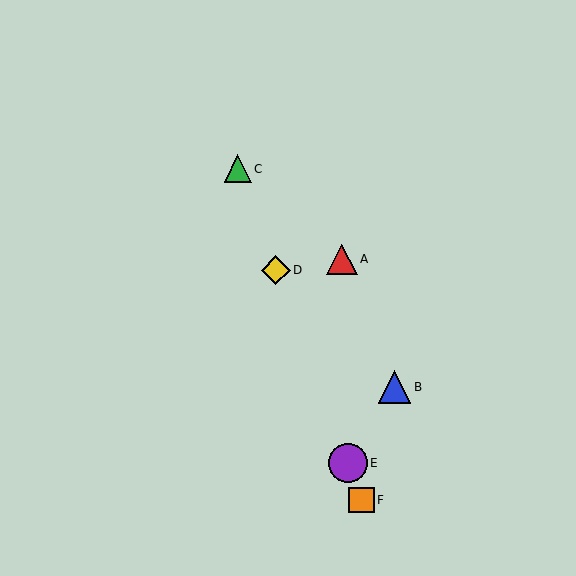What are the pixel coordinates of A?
Object A is at (342, 259).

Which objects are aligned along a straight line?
Objects C, D, E, F are aligned along a straight line.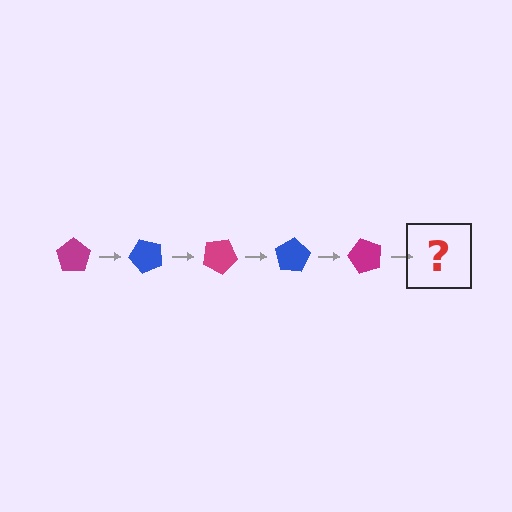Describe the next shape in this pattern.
It should be a blue pentagon, rotated 250 degrees from the start.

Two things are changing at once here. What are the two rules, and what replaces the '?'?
The two rules are that it rotates 50 degrees each step and the color cycles through magenta and blue. The '?' should be a blue pentagon, rotated 250 degrees from the start.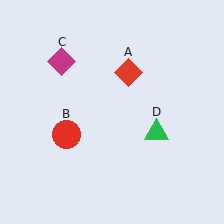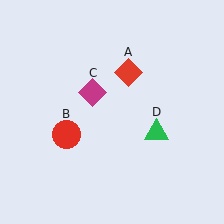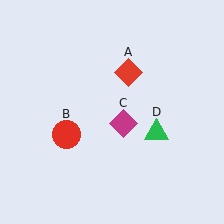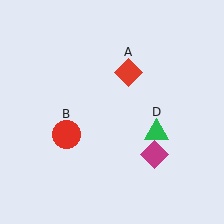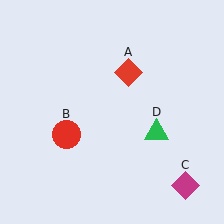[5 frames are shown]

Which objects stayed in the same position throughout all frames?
Red diamond (object A) and red circle (object B) and green triangle (object D) remained stationary.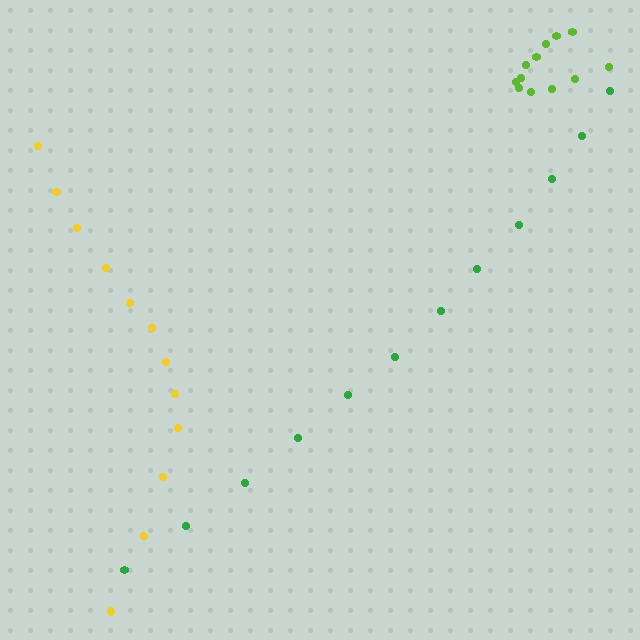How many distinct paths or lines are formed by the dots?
There are 3 distinct paths.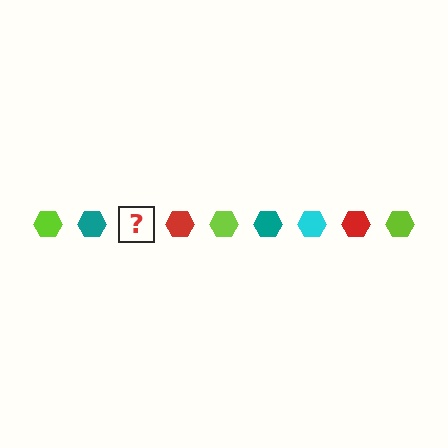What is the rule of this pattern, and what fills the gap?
The rule is that the pattern cycles through lime, teal, cyan, red hexagons. The gap should be filled with a cyan hexagon.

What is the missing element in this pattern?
The missing element is a cyan hexagon.